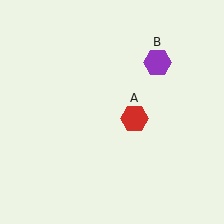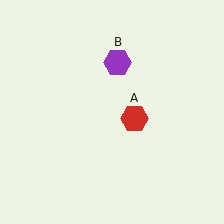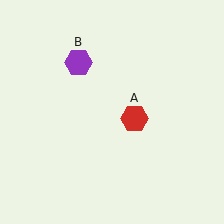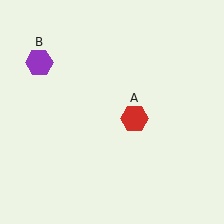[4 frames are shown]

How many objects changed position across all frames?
1 object changed position: purple hexagon (object B).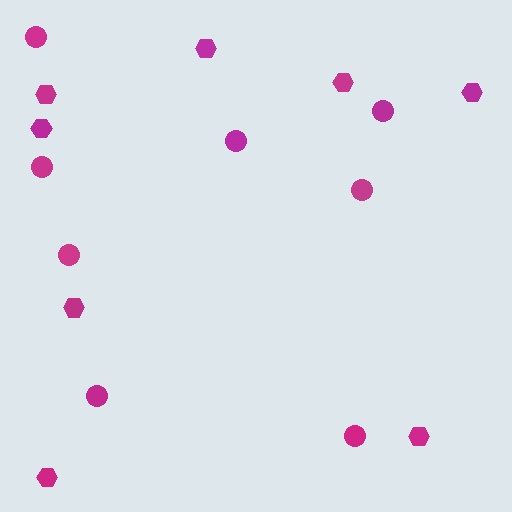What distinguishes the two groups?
There are 2 groups: one group of circles (8) and one group of hexagons (8).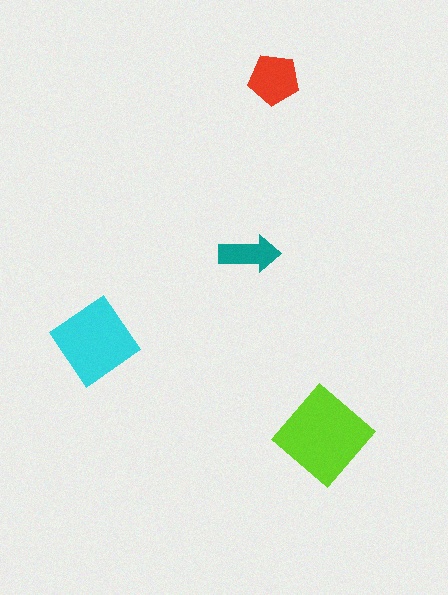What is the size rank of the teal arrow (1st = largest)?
4th.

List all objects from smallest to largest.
The teal arrow, the red pentagon, the cyan diamond, the lime diamond.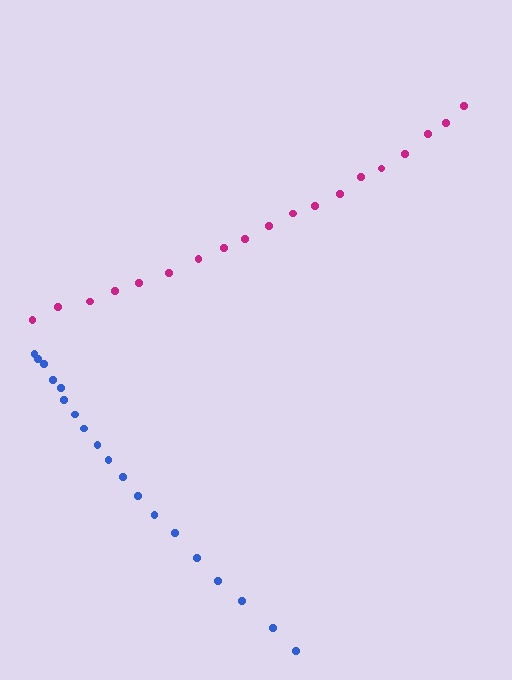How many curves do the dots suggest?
There are 2 distinct paths.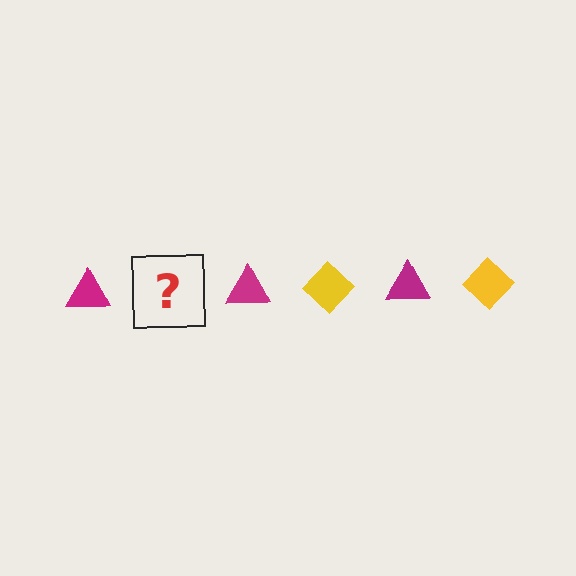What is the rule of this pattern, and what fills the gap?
The rule is that the pattern alternates between magenta triangle and yellow diamond. The gap should be filled with a yellow diamond.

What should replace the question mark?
The question mark should be replaced with a yellow diamond.